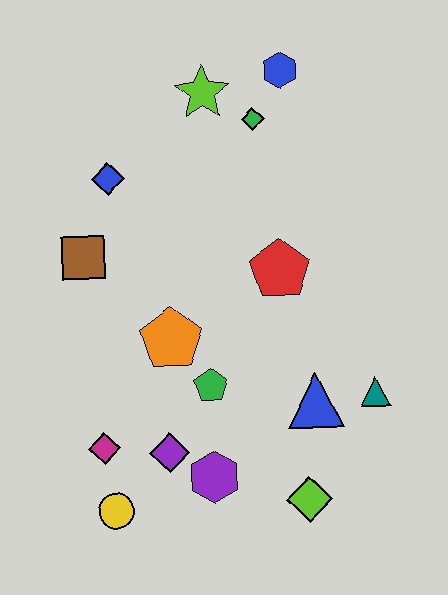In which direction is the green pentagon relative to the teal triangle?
The green pentagon is to the left of the teal triangle.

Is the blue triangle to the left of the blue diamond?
No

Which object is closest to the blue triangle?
The teal triangle is closest to the blue triangle.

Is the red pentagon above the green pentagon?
Yes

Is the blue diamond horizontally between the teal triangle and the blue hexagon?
No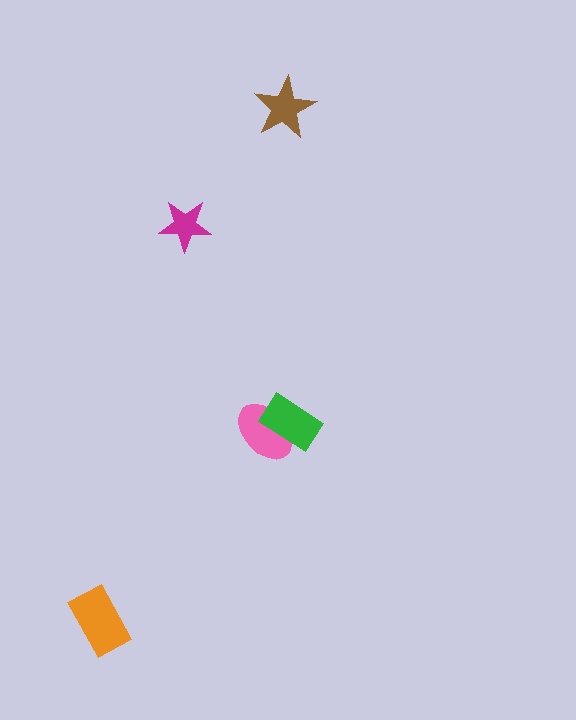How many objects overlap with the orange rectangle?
0 objects overlap with the orange rectangle.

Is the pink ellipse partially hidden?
Yes, it is partially covered by another shape.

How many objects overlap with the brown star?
0 objects overlap with the brown star.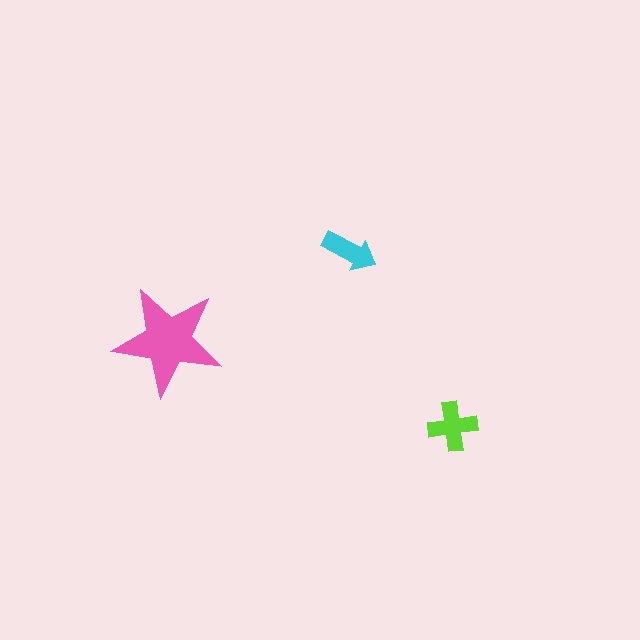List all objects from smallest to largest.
The cyan arrow, the lime cross, the pink star.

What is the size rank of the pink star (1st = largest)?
1st.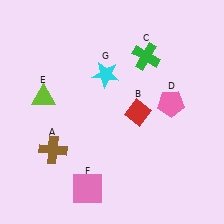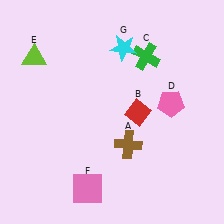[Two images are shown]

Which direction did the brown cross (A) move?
The brown cross (A) moved right.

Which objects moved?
The objects that moved are: the brown cross (A), the lime triangle (E), the cyan star (G).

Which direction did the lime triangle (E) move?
The lime triangle (E) moved up.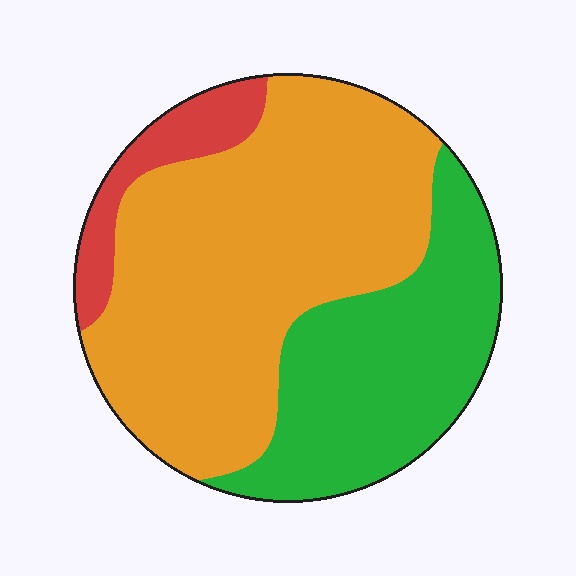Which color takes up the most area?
Orange, at roughly 60%.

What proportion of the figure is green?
Green takes up about one third (1/3) of the figure.